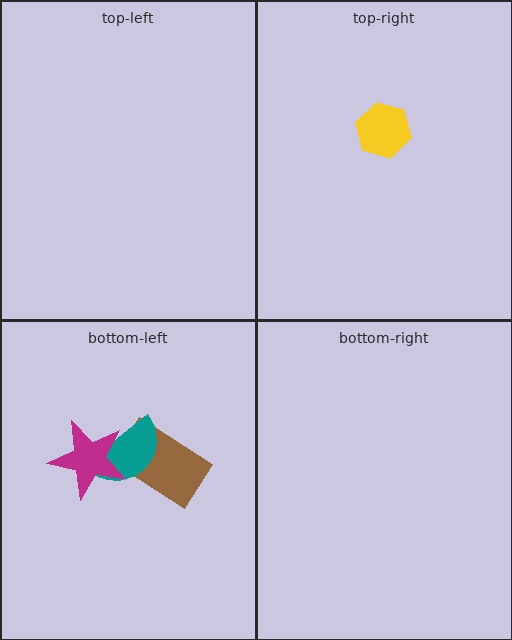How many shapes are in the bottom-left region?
3.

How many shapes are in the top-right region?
1.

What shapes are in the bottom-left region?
The brown rectangle, the teal semicircle, the magenta star.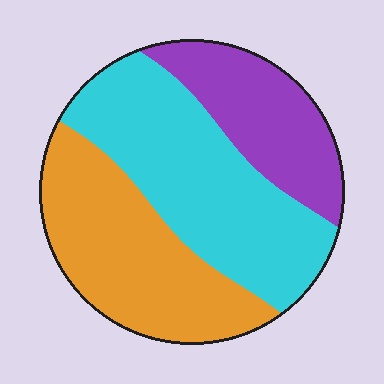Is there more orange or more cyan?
Cyan.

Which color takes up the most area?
Cyan, at roughly 40%.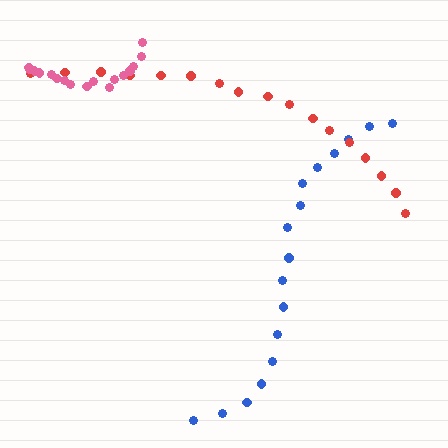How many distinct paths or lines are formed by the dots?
There are 3 distinct paths.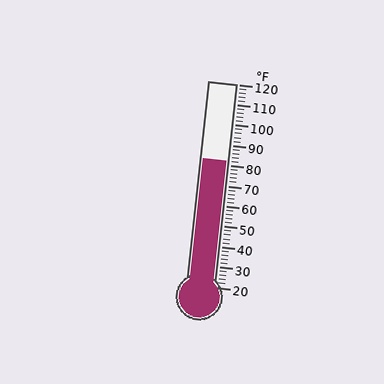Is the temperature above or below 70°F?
The temperature is above 70°F.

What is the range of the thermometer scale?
The thermometer scale ranges from 20°F to 120°F.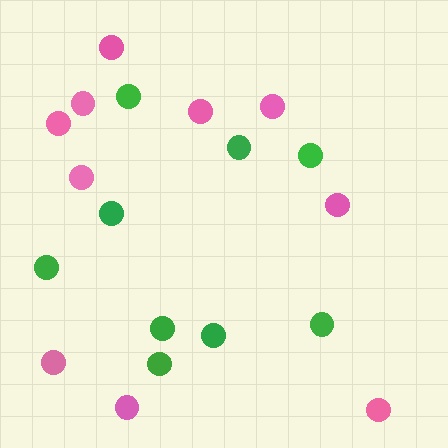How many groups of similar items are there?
There are 2 groups: one group of pink circles (10) and one group of green circles (9).